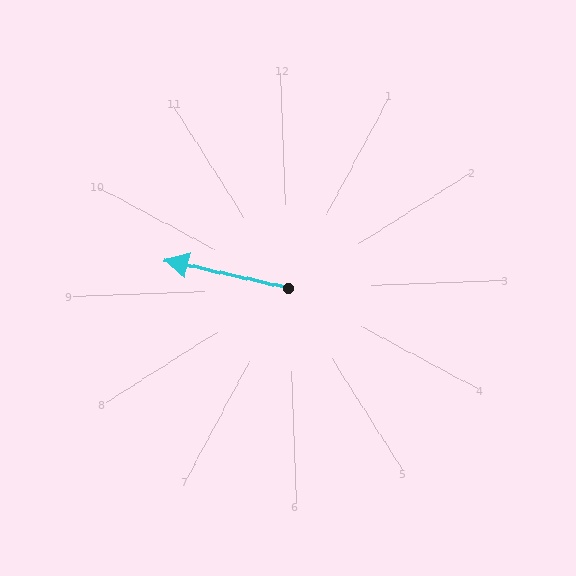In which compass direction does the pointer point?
West.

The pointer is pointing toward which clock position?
Roughly 10 o'clock.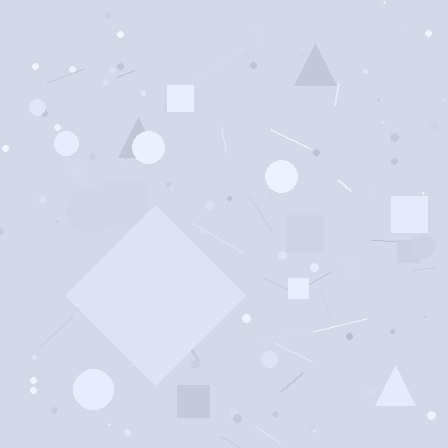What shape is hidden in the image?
A diamond is hidden in the image.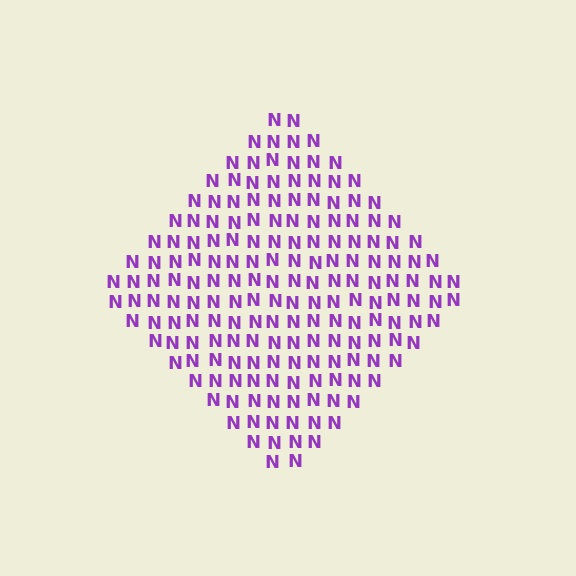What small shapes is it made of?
It is made of small letter N's.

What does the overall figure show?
The overall figure shows a diamond.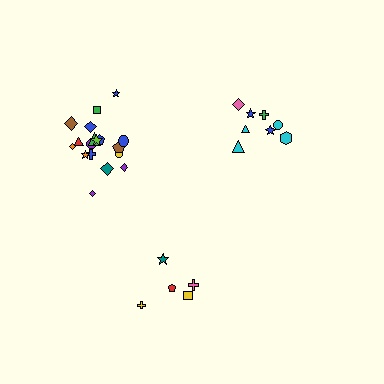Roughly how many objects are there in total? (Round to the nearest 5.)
Roughly 30 objects in total.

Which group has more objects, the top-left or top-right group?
The top-left group.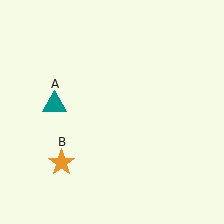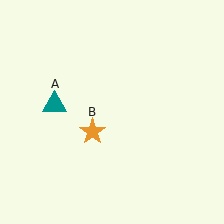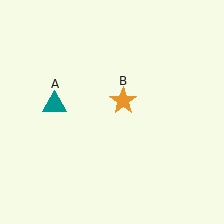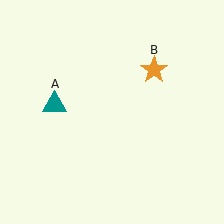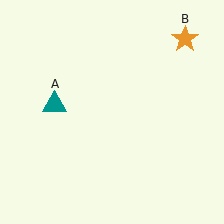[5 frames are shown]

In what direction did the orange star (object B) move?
The orange star (object B) moved up and to the right.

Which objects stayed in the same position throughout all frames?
Teal triangle (object A) remained stationary.